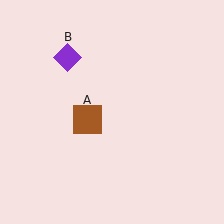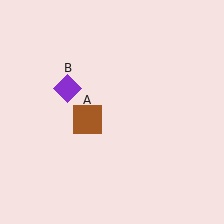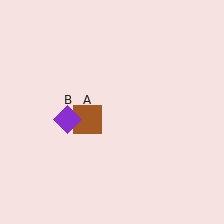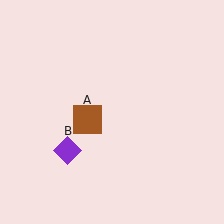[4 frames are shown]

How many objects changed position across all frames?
1 object changed position: purple diamond (object B).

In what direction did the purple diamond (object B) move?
The purple diamond (object B) moved down.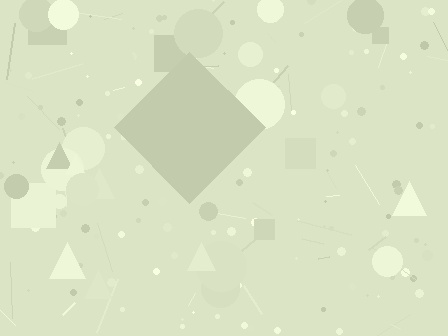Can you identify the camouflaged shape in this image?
The camouflaged shape is a diamond.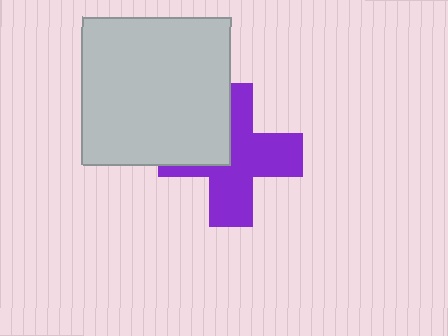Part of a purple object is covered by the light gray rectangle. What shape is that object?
It is a cross.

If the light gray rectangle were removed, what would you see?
You would see the complete purple cross.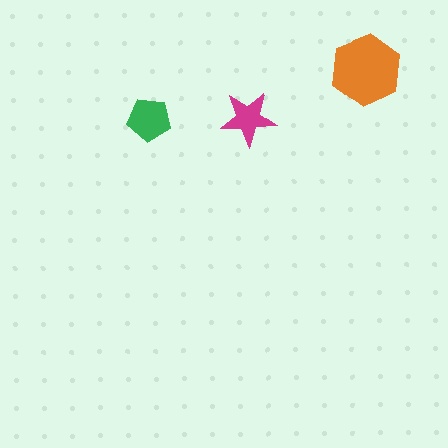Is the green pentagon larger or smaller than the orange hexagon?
Smaller.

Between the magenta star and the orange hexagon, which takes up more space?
The orange hexagon.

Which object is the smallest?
The magenta star.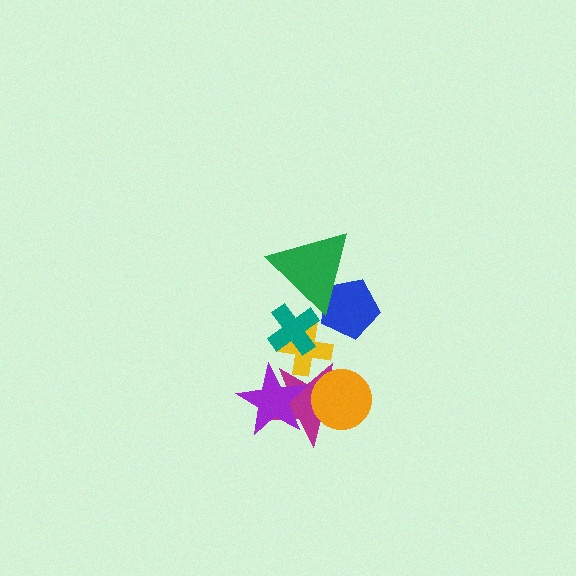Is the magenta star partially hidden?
Yes, it is partially covered by another shape.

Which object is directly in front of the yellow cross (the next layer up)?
The teal cross is directly in front of the yellow cross.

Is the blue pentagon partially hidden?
Yes, it is partially covered by another shape.